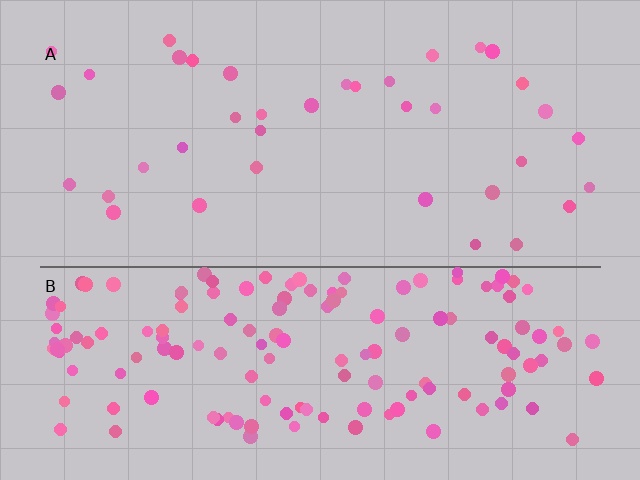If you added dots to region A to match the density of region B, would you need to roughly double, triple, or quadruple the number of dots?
Approximately quadruple.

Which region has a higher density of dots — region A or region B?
B (the bottom).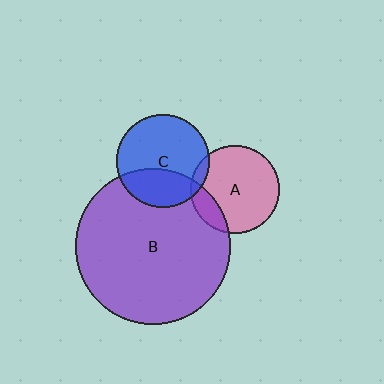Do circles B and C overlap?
Yes.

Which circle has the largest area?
Circle B (purple).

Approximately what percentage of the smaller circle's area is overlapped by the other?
Approximately 35%.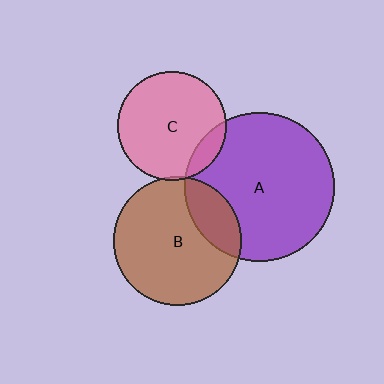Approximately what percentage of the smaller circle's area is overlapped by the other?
Approximately 20%.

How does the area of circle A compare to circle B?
Approximately 1.4 times.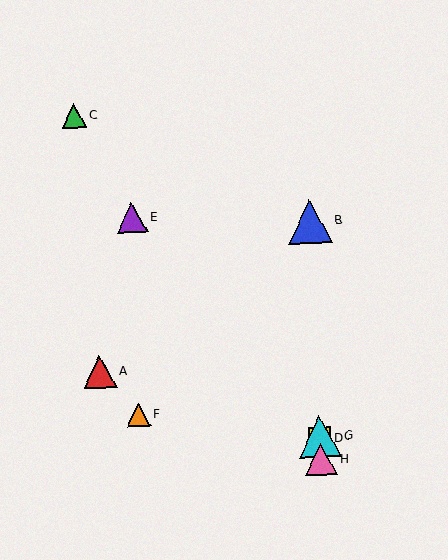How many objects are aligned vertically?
4 objects (B, D, G, H) are aligned vertically.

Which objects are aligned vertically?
Objects B, D, G, H are aligned vertically.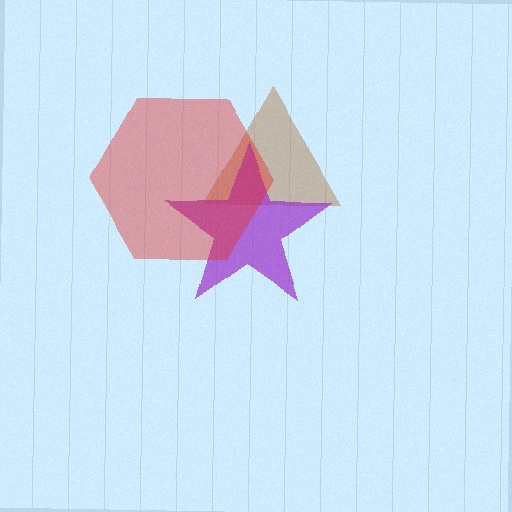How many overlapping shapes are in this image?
There are 3 overlapping shapes in the image.